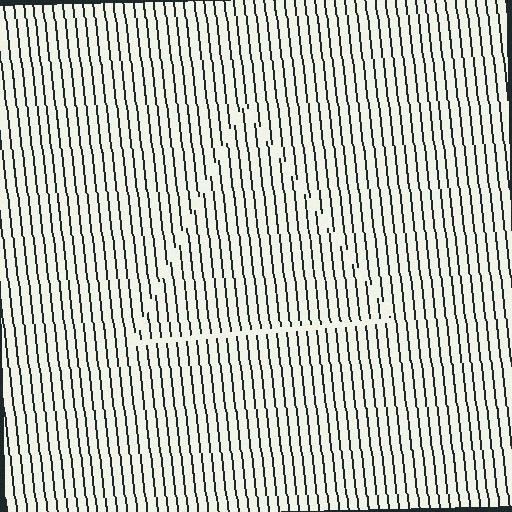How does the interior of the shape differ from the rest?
The interior of the shape contains the same grating, shifted by half a period — the contour is defined by the phase discontinuity where line-ends from the inner and outer gratings abut.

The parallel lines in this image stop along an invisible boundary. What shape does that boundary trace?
An illusory triangle. The interior of the shape contains the same grating, shifted by half a period — the contour is defined by the phase discontinuity where line-ends from the inner and outer gratings abut.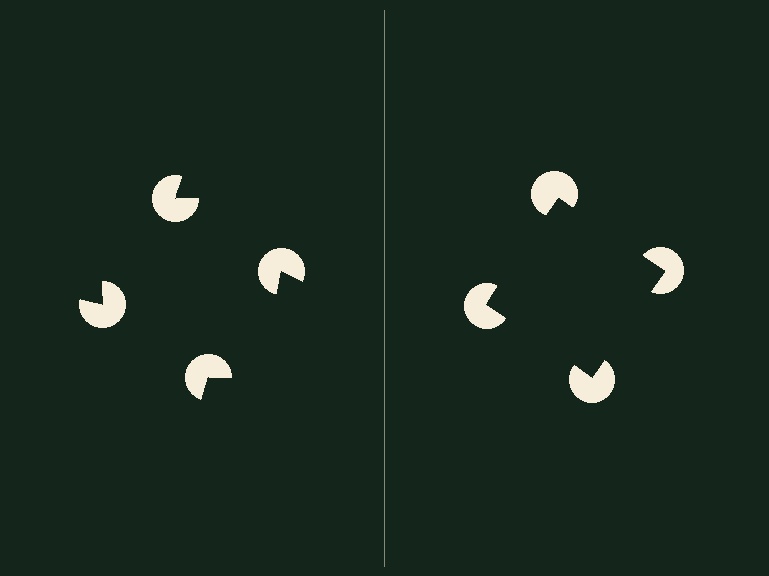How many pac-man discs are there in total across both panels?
8 — 4 on each side.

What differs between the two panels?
The pac-man discs are positioned identically on both sides; only the wedge orientations differ. On the right they align to a square; on the left they are misaligned.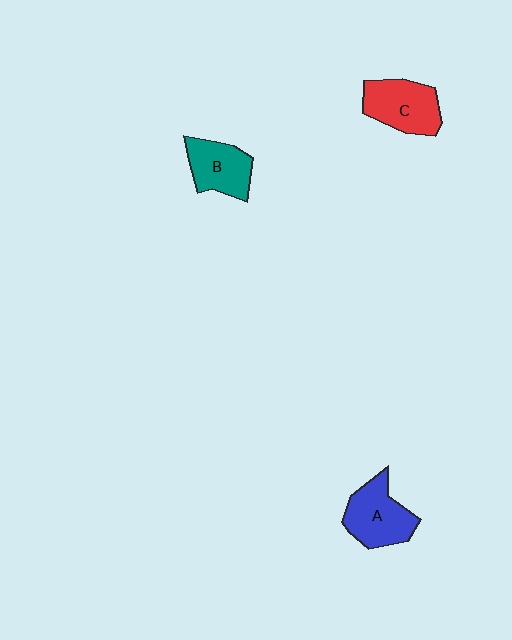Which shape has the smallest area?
Shape B (teal).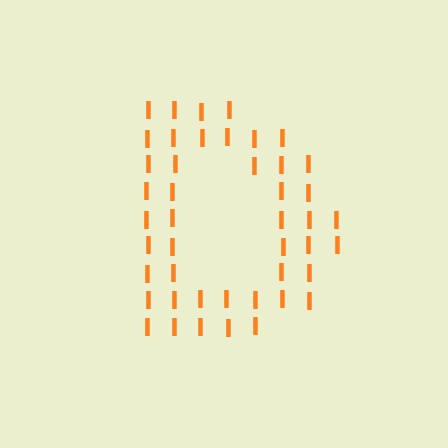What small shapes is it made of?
It is made of small letter I's.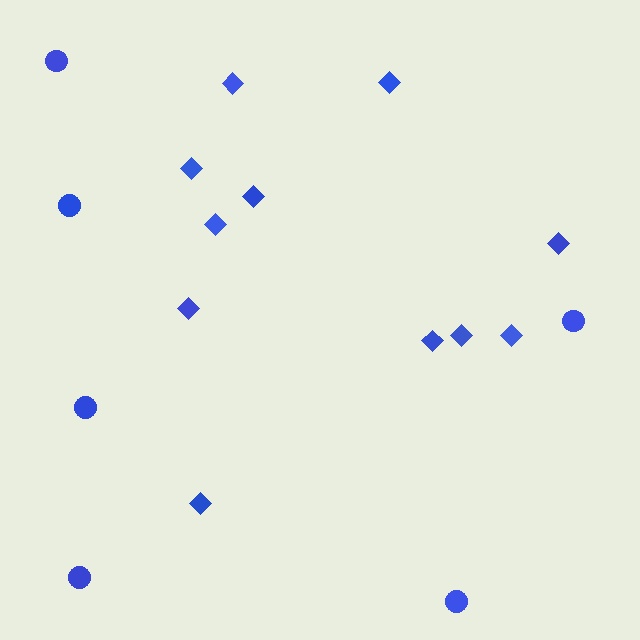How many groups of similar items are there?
There are 2 groups: one group of diamonds (11) and one group of circles (6).